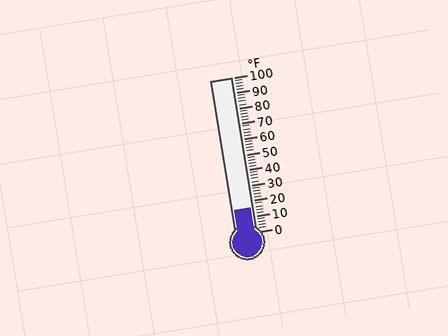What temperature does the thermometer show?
The thermometer shows approximately 16°F.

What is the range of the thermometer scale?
The thermometer scale ranges from 0°F to 100°F.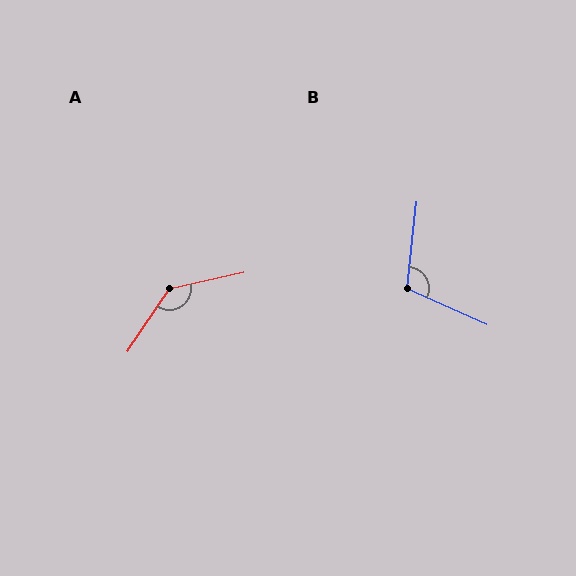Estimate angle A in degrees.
Approximately 136 degrees.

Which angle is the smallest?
B, at approximately 108 degrees.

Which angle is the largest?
A, at approximately 136 degrees.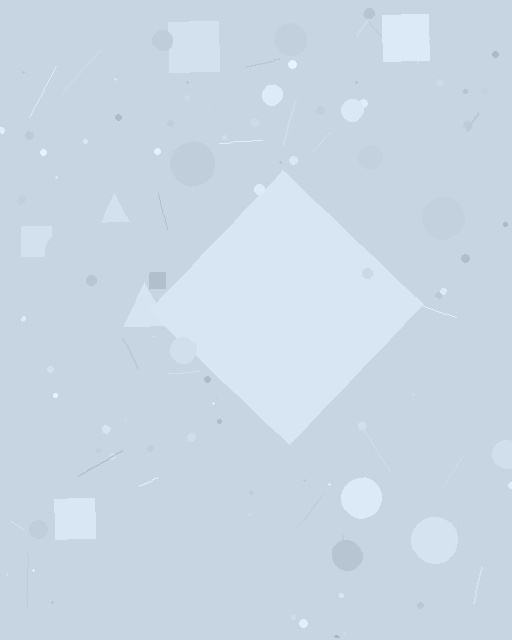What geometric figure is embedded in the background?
A diamond is embedded in the background.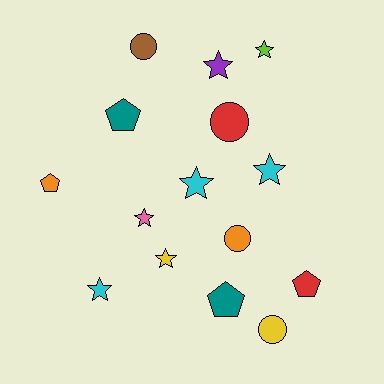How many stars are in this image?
There are 7 stars.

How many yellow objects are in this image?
There are 2 yellow objects.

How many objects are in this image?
There are 15 objects.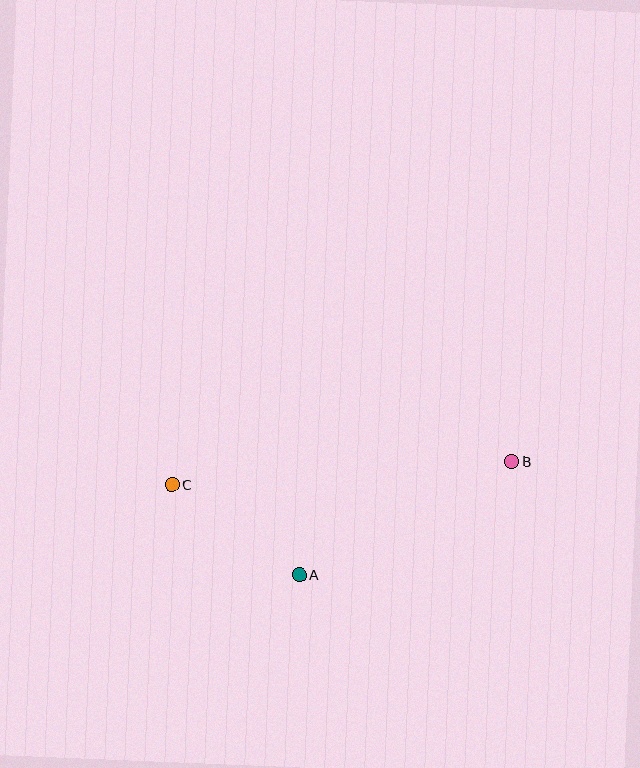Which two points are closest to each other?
Points A and C are closest to each other.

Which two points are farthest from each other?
Points B and C are farthest from each other.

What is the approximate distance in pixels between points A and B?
The distance between A and B is approximately 241 pixels.